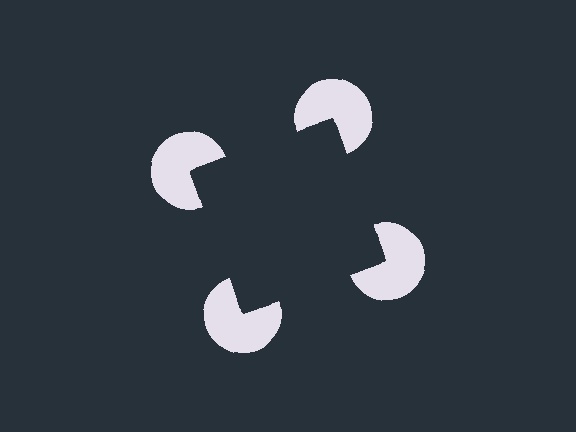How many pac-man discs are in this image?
There are 4 — one at each vertex of the illusory square.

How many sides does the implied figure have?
4 sides.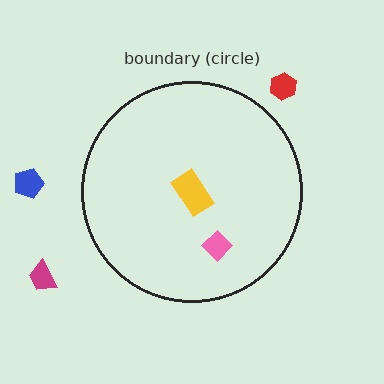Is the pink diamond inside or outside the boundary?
Inside.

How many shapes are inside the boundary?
2 inside, 3 outside.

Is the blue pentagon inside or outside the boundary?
Outside.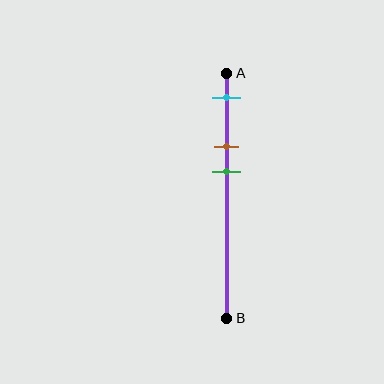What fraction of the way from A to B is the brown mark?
The brown mark is approximately 30% (0.3) of the way from A to B.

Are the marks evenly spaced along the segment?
Yes, the marks are approximately evenly spaced.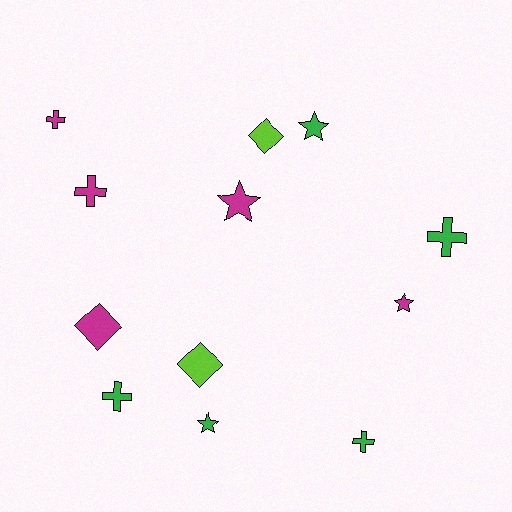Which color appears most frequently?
Magenta, with 5 objects.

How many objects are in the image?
There are 12 objects.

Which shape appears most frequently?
Cross, with 5 objects.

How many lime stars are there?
There are no lime stars.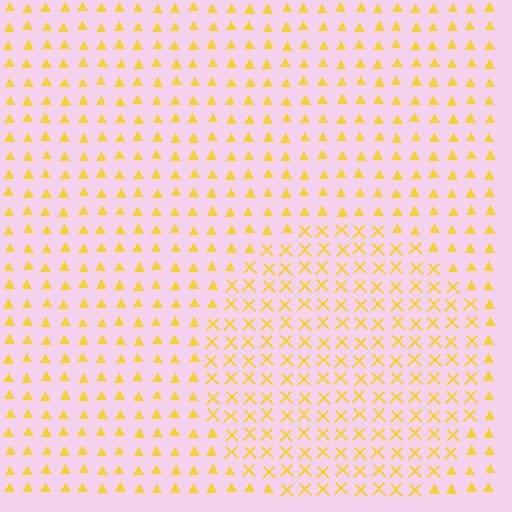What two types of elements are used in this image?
The image uses X marks inside the circle region and triangles outside it.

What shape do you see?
I see a circle.